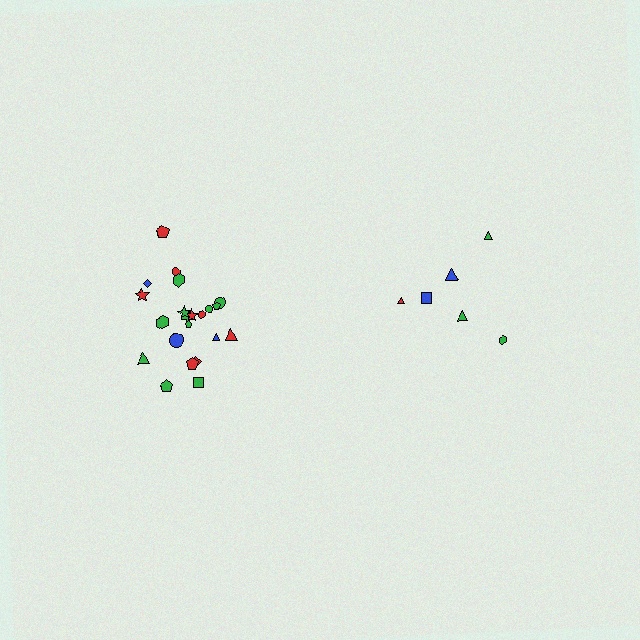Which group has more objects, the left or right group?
The left group.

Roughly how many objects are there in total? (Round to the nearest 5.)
Roughly 30 objects in total.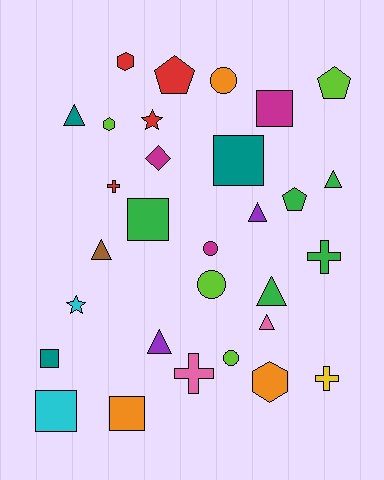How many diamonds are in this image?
There is 1 diamond.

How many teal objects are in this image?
There are 3 teal objects.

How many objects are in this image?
There are 30 objects.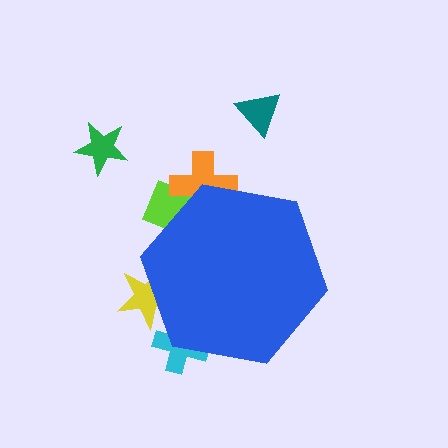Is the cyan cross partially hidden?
Yes, the cyan cross is partially hidden behind the blue hexagon.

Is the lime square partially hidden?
Yes, the lime square is partially hidden behind the blue hexagon.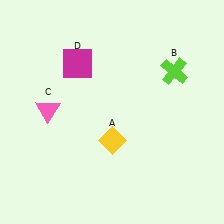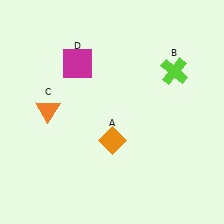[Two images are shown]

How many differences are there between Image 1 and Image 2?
There are 2 differences between the two images.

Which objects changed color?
A changed from yellow to orange. C changed from pink to orange.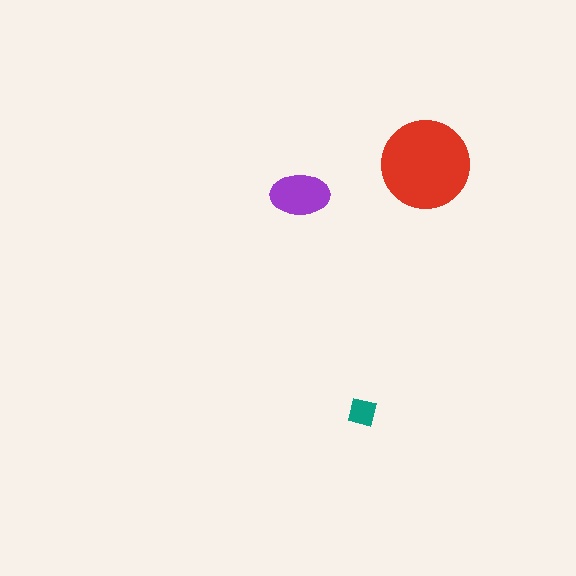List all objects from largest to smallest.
The red circle, the purple ellipse, the teal square.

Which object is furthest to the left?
The purple ellipse is leftmost.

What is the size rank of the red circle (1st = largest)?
1st.